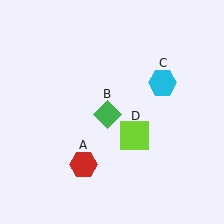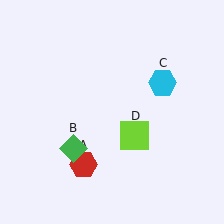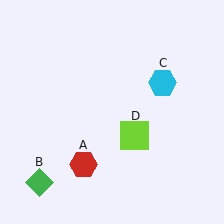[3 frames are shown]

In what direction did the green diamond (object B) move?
The green diamond (object B) moved down and to the left.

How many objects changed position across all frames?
1 object changed position: green diamond (object B).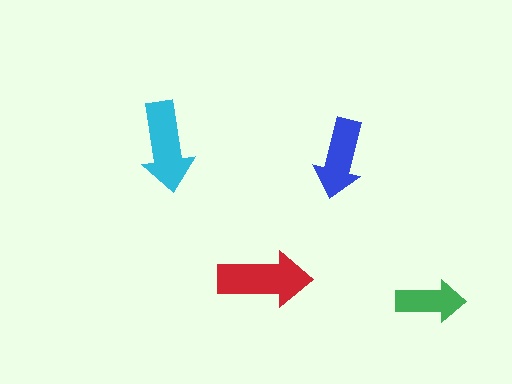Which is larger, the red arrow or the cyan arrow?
The red one.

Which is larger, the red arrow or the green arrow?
The red one.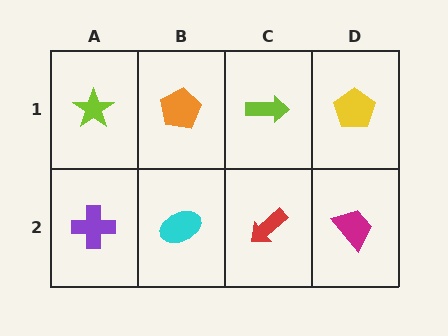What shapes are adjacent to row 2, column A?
A lime star (row 1, column A), a cyan ellipse (row 2, column B).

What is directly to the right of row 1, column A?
An orange pentagon.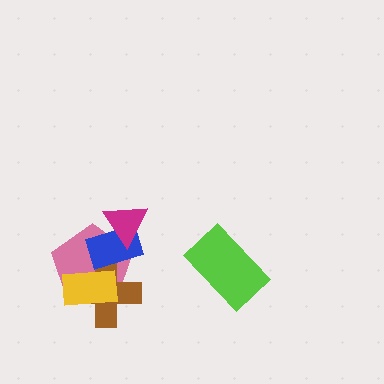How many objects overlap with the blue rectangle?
3 objects overlap with the blue rectangle.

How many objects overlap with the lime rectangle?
0 objects overlap with the lime rectangle.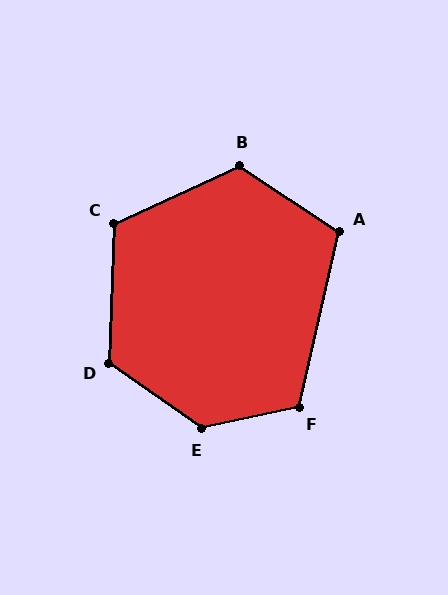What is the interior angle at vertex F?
Approximately 115 degrees (obtuse).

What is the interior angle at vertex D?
Approximately 123 degrees (obtuse).